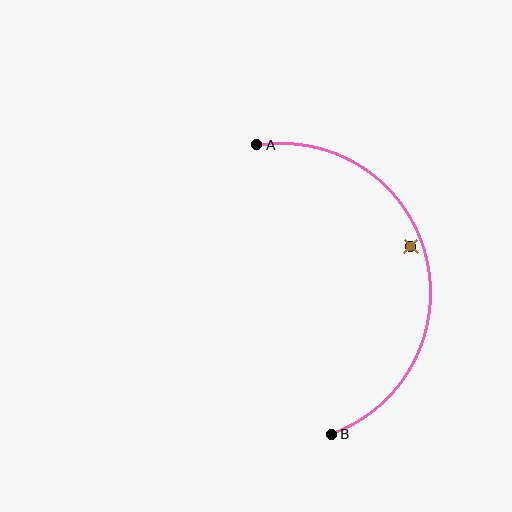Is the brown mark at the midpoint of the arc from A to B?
No — the brown mark does not lie on the arc at all. It sits slightly inside the curve.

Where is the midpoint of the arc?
The arc midpoint is the point on the curve farthest from the straight line joining A and B. It sits to the right of that line.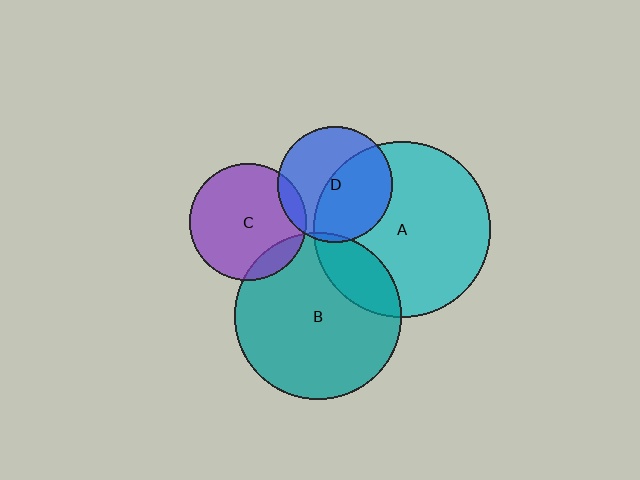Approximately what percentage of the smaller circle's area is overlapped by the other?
Approximately 10%.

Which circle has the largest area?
Circle A (cyan).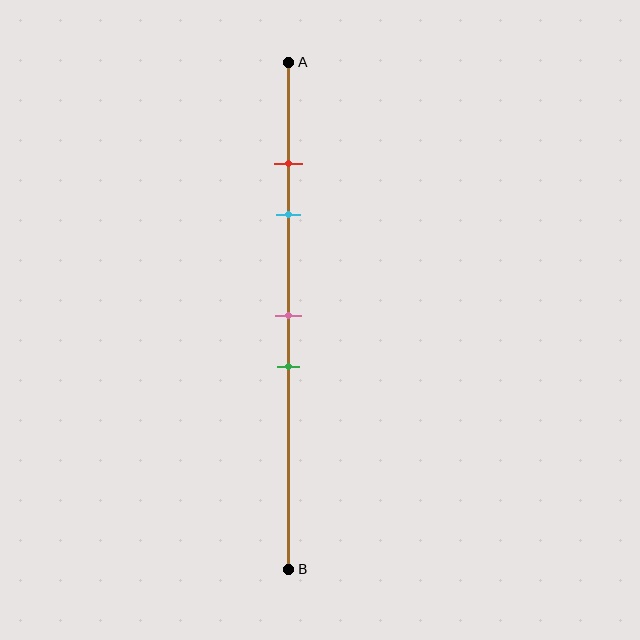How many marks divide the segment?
There are 4 marks dividing the segment.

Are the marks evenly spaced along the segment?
No, the marks are not evenly spaced.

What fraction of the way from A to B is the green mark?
The green mark is approximately 60% (0.6) of the way from A to B.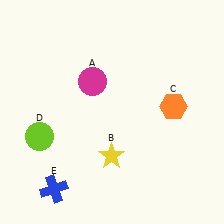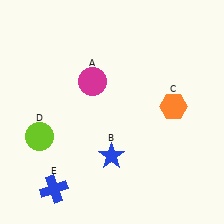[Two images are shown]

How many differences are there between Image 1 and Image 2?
There is 1 difference between the two images.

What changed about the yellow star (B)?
In Image 1, B is yellow. In Image 2, it changed to blue.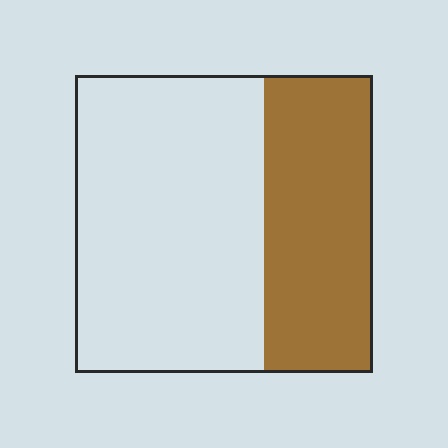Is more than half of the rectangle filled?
No.